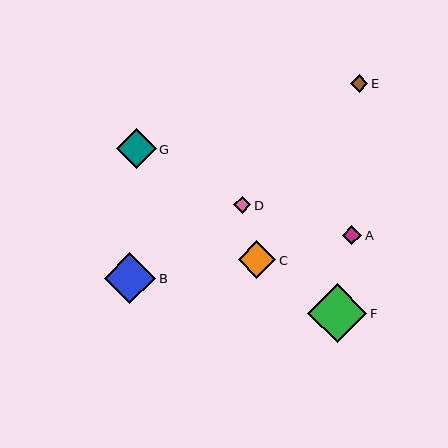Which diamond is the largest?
Diamond F is the largest with a size of approximately 59 pixels.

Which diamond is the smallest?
Diamond D is the smallest with a size of approximately 17 pixels.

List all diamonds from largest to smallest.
From largest to smallest: F, B, G, C, A, E, D.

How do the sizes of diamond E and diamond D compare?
Diamond E and diamond D are approximately the same size.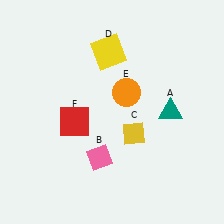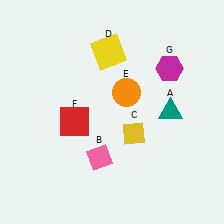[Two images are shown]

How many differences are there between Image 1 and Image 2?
There is 1 difference between the two images.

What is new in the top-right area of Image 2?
A magenta hexagon (G) was added in the top-right area of Image 2.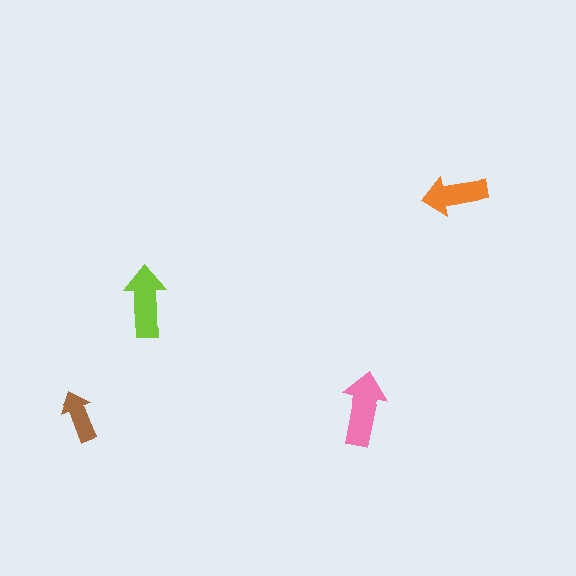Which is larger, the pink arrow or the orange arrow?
The pink one.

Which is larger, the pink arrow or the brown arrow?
The pink one.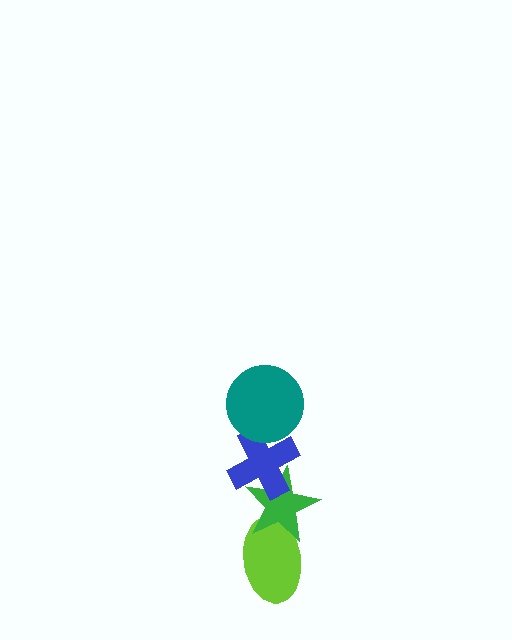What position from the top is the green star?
The green star is 3rd from the top.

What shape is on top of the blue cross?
The teal circle is on top of the blue cross.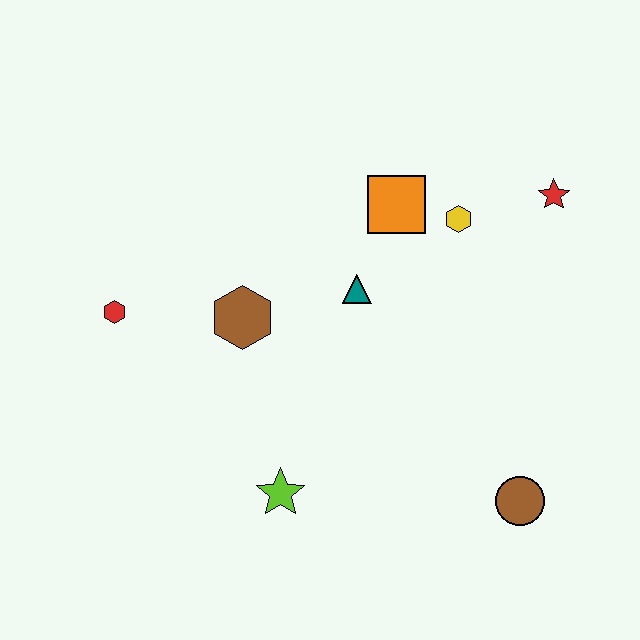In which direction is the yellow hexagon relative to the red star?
The yellow hexagon is to the left of the red star.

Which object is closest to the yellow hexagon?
The orange square is closest to the yellow hexagon.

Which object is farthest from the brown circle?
The red hexagon is farthest from the brown circle.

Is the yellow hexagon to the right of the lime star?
Yes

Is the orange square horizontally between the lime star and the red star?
Yes